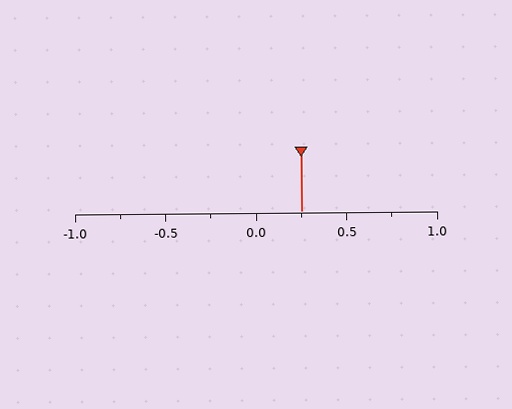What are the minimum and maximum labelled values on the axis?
The axis runs from -1.0 to 1.0.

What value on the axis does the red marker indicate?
The marker indicates approximately 0.25.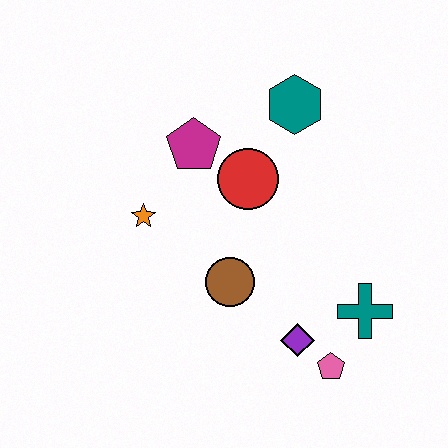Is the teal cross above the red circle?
No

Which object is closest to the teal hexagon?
The red circle is closest to the teal hexagon.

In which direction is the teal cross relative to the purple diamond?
The teal cross is to the right of the purple diamond.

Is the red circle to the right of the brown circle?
Yes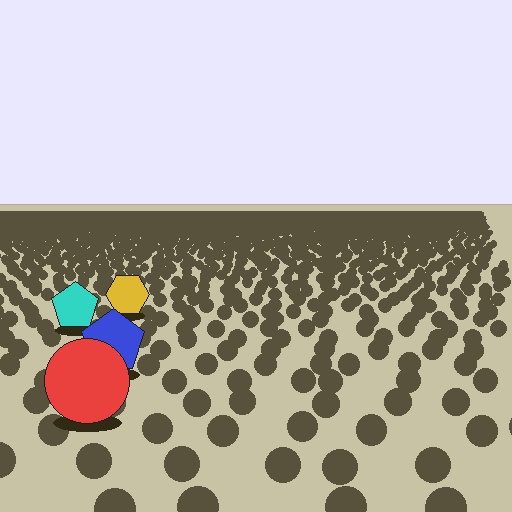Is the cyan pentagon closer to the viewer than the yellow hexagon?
Yes. The cyan pentagon is closer — you can tell from the texture gradient: the ground texture is coarser near it.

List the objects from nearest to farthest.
From nearest to farthest: the red circle, the blue pentagon, the cyan pentagon, the yellow hexagon.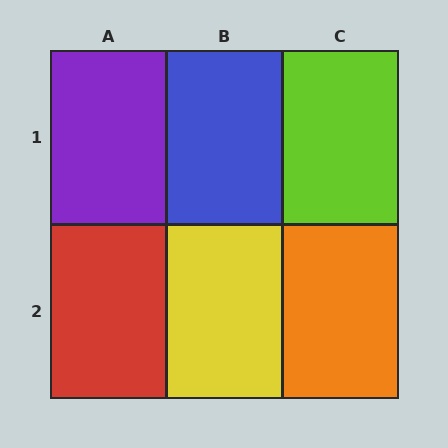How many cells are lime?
1 cell is lime.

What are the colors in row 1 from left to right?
Purple, blue, lime.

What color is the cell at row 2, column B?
Yellow.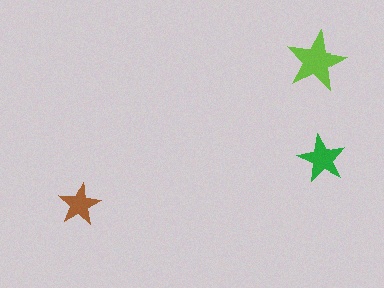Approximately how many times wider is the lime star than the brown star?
About 1.5 times wider.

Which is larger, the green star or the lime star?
The lime one.